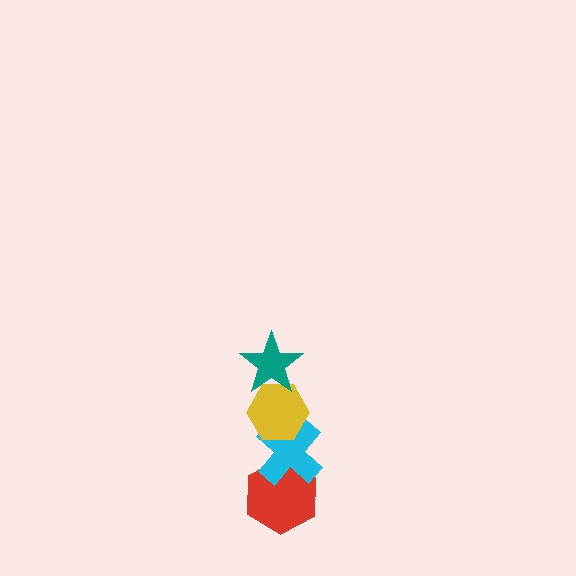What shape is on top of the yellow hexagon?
The teal star is on top of the yellow hexagon.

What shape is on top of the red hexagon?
The cyan cross is on top of the red hexagon.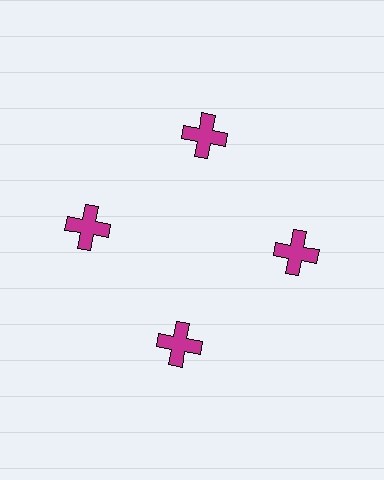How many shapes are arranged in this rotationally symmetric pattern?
There are 4 shapes, arranged in 4 groups of 1.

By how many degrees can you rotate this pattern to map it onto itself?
The pattern maps onto itself every 90 degrees of rotation.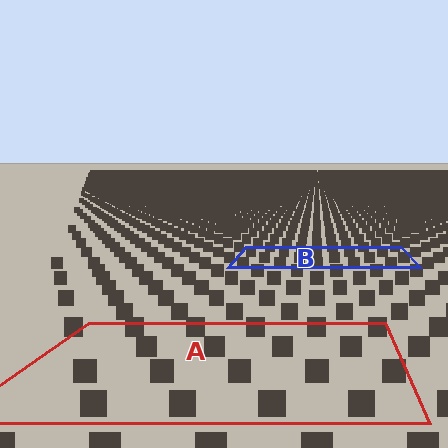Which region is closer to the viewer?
Region A is closer. The texture elements there are larger and more spread out.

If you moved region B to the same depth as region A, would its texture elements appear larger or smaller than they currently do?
They would appear larger. At a closer depth, the same texture elements are projected at a bigger on-screen size.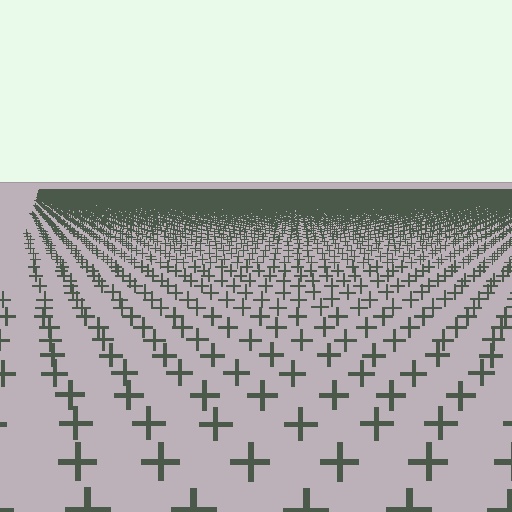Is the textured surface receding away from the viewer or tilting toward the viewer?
The surface is receding away from the viewer. Texture elements get smaller and denser toward the top.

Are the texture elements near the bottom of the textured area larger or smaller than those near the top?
Larger. Near the bottom, elements are closer to the viewer and appear at a bigger on-screen size.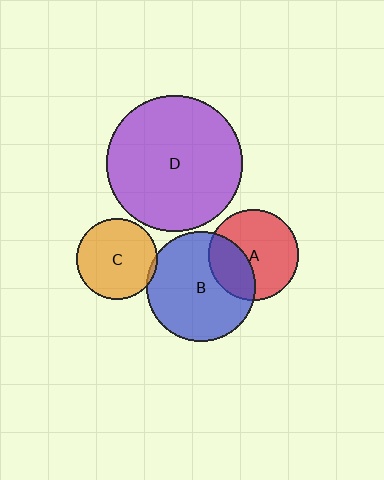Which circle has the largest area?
Circle D (purple).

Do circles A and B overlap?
Yes.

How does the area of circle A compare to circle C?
Approximately 1.2 times.